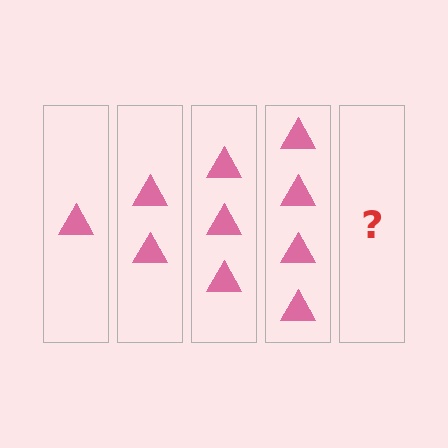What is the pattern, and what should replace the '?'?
The pattern is that each step adds one more triangle. The '?' should be 5 triangles.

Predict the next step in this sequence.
The next step is 5 triangles.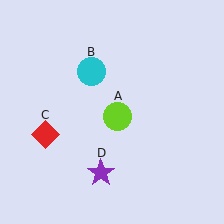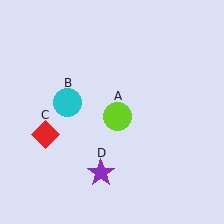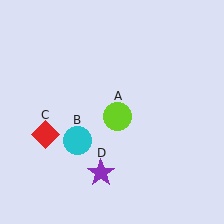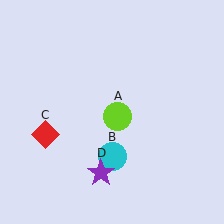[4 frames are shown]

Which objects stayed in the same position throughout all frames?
Lime circle (object A) and red diamond (object C) and purple star (object D) remained stationary.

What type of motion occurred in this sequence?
The cyan circle (object B) rotated counterclockwise around the center of the scene.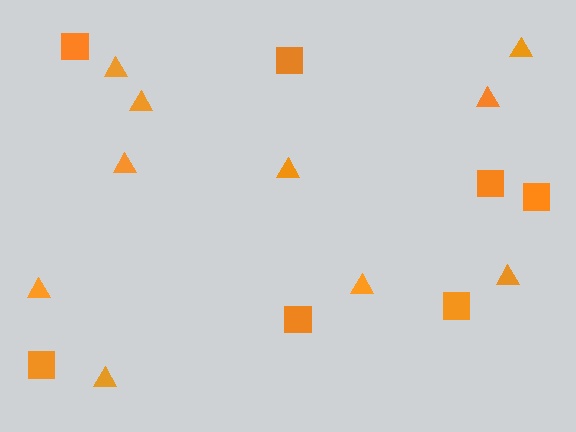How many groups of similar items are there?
There are 2 groups: one group of triangles (10) and one group of squares (7).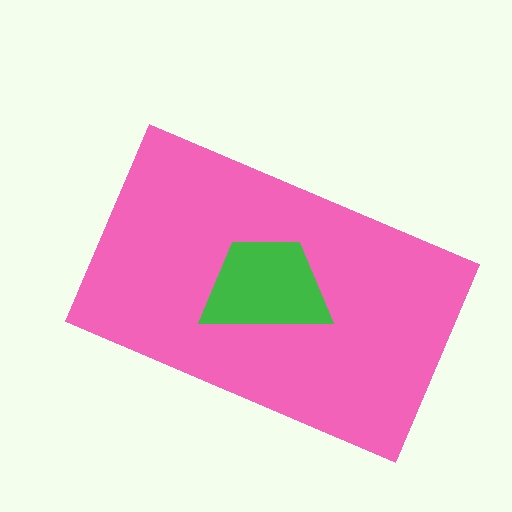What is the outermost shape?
The pink rectangle.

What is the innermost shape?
The green trapezoid.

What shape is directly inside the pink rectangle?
The green trapezoid.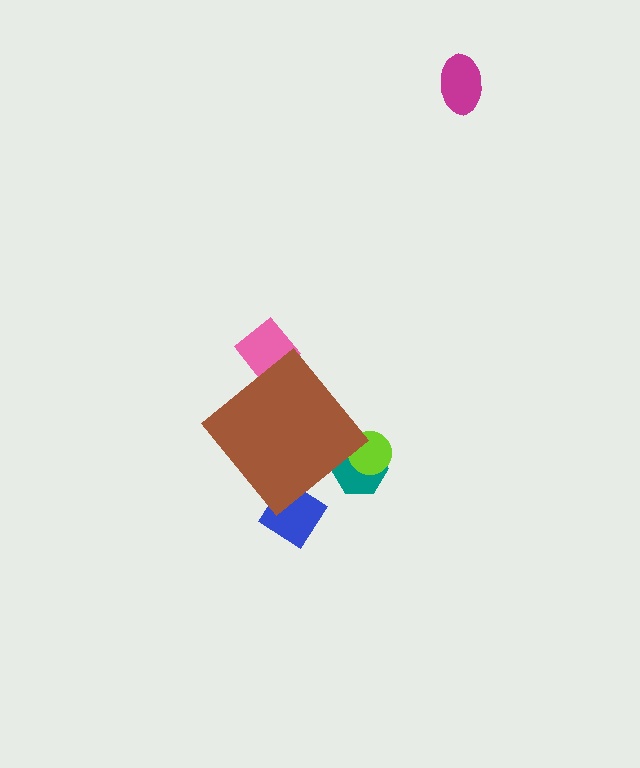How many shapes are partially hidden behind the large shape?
4 shapes are partially hidden.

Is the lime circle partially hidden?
Yes, the lime circle is partially hidden behind the brown diamond.